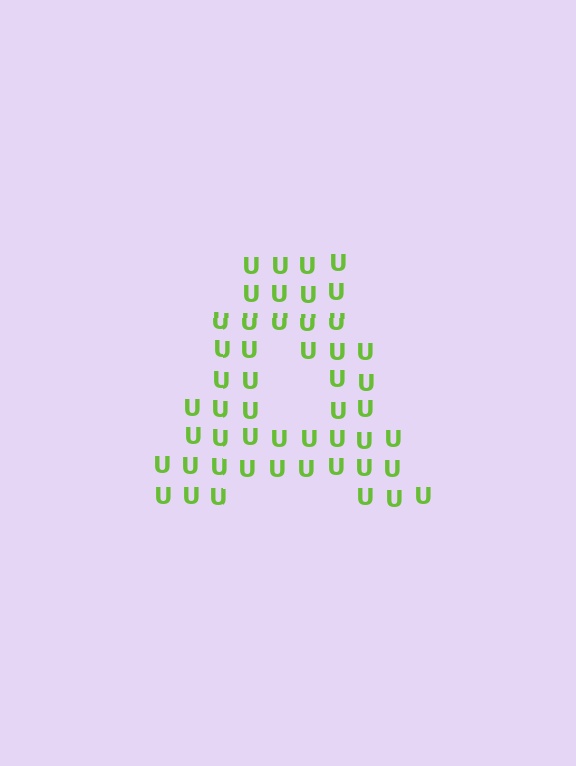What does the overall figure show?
The overall figure shows the letter A.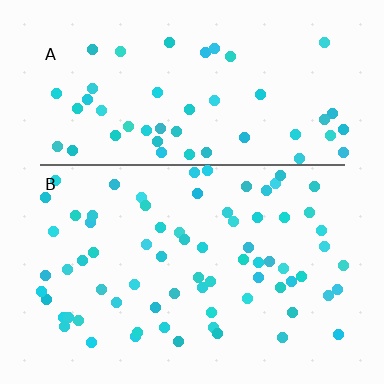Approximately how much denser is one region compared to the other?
Approximately 1.4× — region B over region A.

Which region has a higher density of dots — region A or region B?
B (the bottom).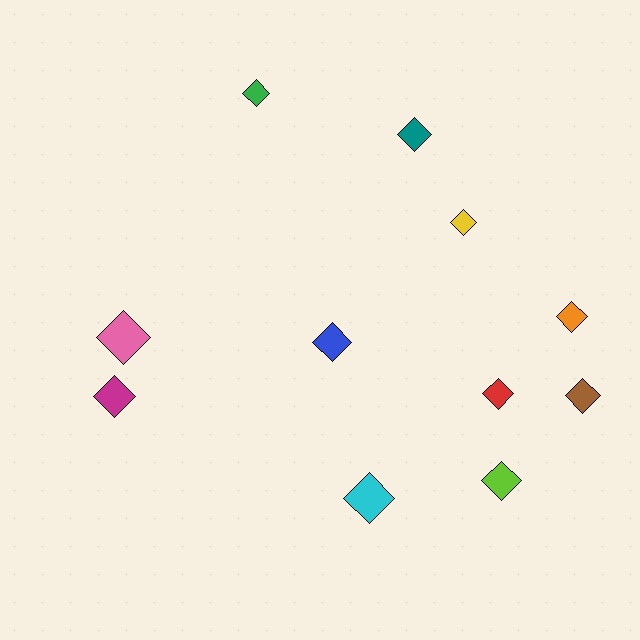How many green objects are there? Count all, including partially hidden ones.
There is 1 green object.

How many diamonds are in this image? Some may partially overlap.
There are 11 diamonds.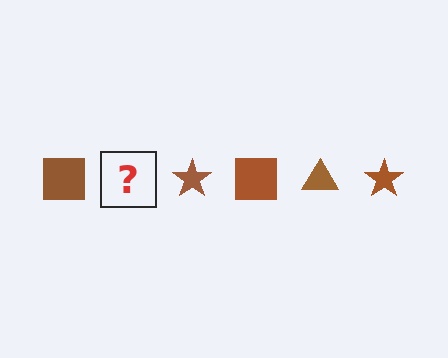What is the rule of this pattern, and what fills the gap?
The rule is that the pattern cycles through square, triangle, star shapes in brown. The gap should be filled with a brown triangle.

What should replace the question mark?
The question mark should be replaced with a brown triangle.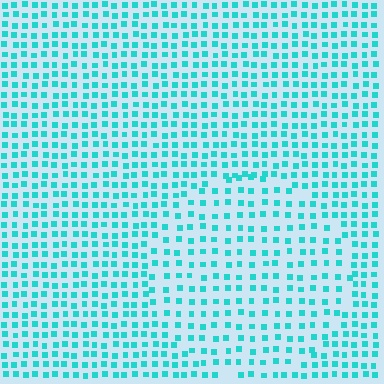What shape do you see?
I see a circle.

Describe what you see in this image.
The image contains small cyan elements arranged at two different densities. A circle-shaped region is visible where the elements are less densely packed than the surrounding area.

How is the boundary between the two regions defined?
The boundary is defined by a change in element density (approximately 1.5x ratio). All elements are the same color, size, and shape.